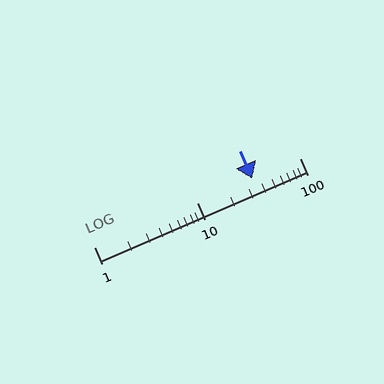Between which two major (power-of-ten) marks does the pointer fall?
The pointer is between 10 and 100.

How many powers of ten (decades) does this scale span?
The scale spans 2 decades, from 1 to 100.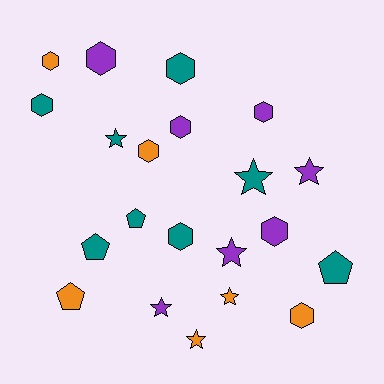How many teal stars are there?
There are 2 teal stars.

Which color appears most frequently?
Teal, with 8 objects.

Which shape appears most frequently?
Hexagon, with 10 objects.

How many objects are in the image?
There are 21 objects.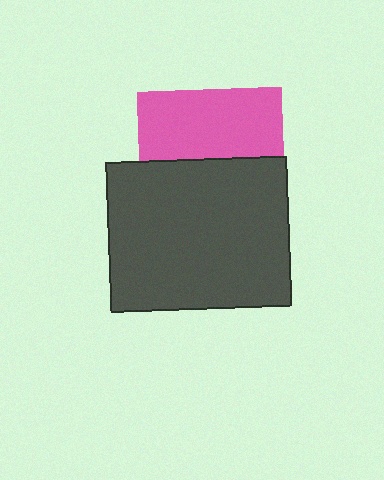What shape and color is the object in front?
The object in front is a dark gray rectangle.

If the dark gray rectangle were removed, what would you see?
You would see the complete pink square.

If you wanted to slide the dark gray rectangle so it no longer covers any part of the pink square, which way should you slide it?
Slide it down — that is the most direct way to separate the two shapes.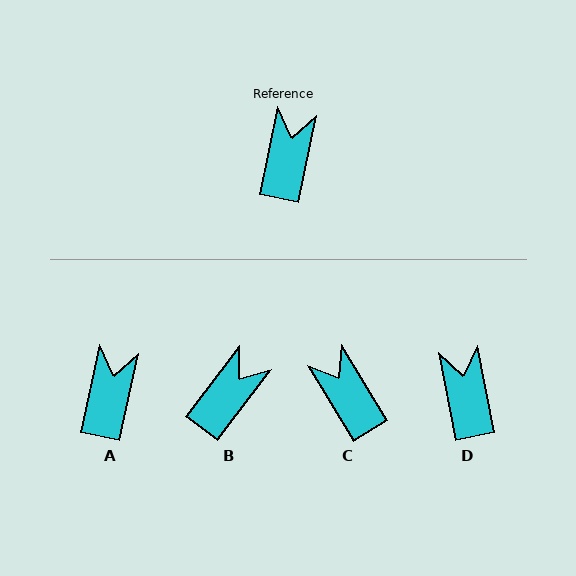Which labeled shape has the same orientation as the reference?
A.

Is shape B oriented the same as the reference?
No, it is off by about 25 degrees.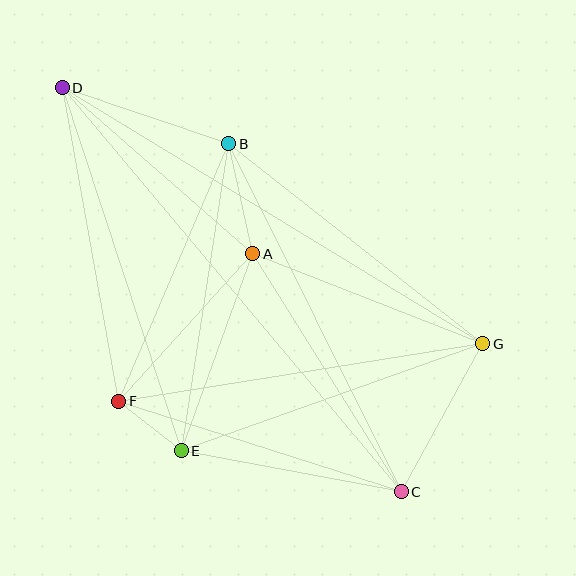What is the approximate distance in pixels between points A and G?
The distance between A and G is approximately 247 pixels.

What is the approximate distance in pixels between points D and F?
The distance between D and F is approximately 318 pixels.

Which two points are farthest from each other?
Points C and D are farthest from each other.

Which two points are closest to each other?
Points E and F are closest to each other.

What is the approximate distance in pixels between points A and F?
The distance between A and F is approximately 199 pixels.